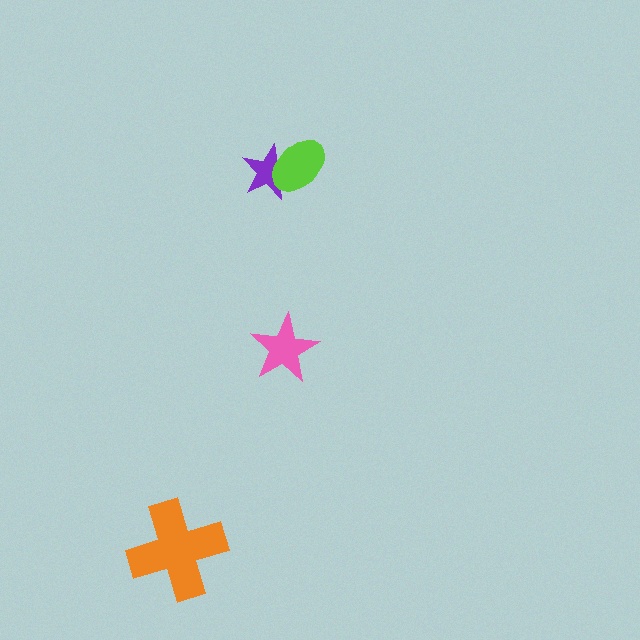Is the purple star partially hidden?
Yes, it is partially covered by another shape.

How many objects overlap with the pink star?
0 objects overlap with the pink star.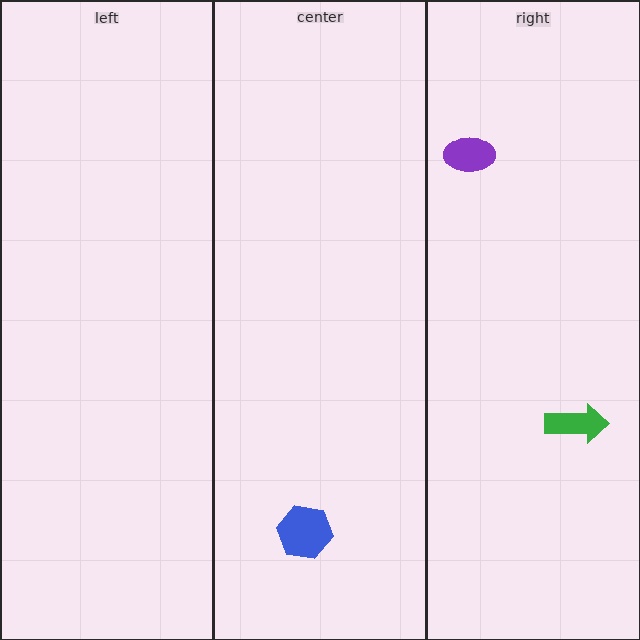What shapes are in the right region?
The green arrow, the purple ellipse.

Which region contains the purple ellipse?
The right region.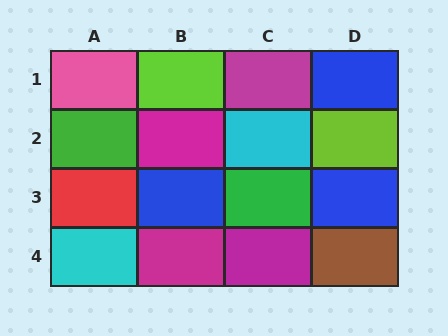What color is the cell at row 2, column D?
Lime.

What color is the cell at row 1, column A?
Pink.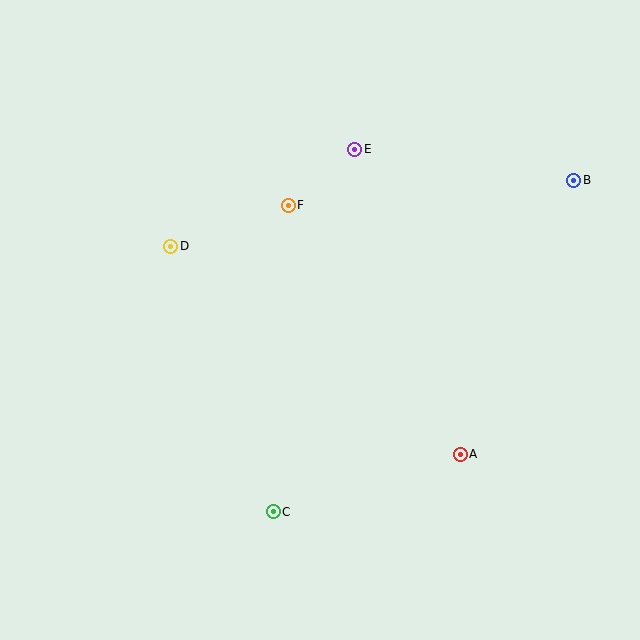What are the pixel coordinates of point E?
Point E is at (355, 149).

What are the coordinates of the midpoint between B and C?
The midpoint between B and C is at (424, 346).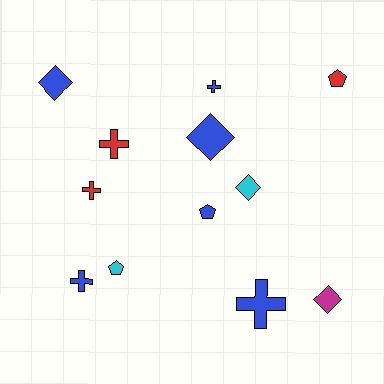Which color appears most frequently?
Blue, with 6 objects.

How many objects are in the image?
There are 12 objects.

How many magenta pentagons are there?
There are no magenta pentagons.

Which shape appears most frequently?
Cross, with 5 objects.